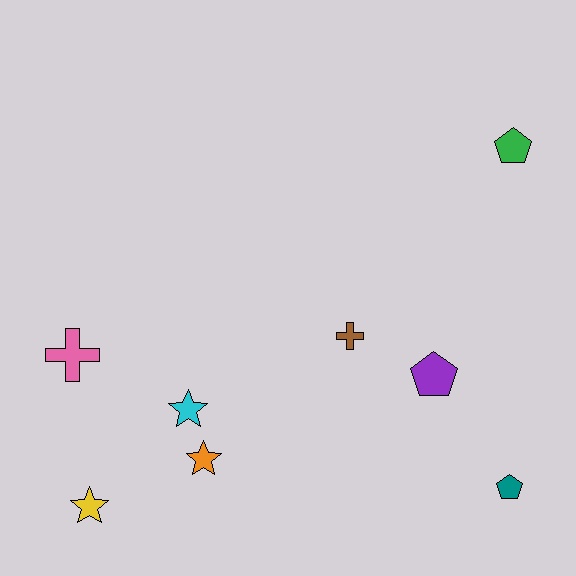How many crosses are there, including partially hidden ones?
There are 2 crosses.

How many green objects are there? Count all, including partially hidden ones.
There is 1 green object.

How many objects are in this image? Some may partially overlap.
There are 8 objects.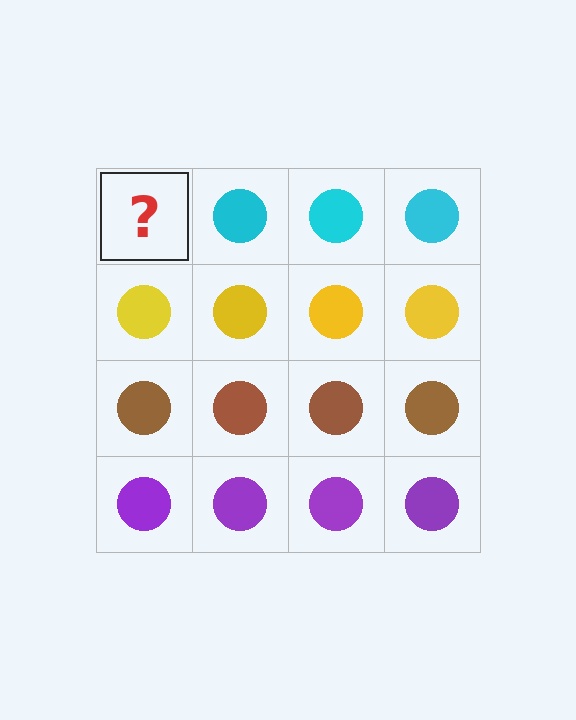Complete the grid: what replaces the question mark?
The question mark should be replaced with a cyan circle.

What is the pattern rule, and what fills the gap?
The rule is that each row has a consistent color. The gap should be filled with a cyan circle.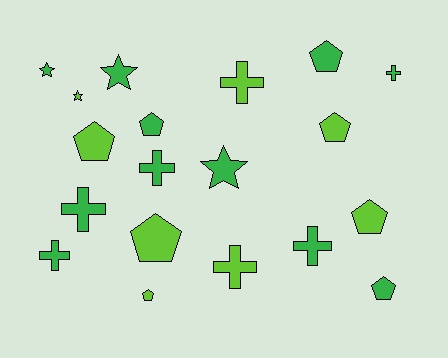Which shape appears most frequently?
Pentagon, with 8 objects.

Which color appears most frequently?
Green, with 11 objects.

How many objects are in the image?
There are 19 objects.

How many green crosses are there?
There are 5 green crosses.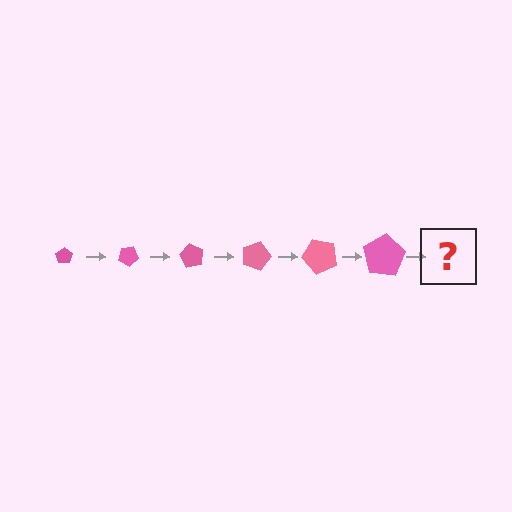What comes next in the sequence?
The next element should be a pentagon, larger than the previous one and rotated 180 degrees from the start.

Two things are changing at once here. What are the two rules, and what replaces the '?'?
The two rules are that the pentagon grows larger each step and it rotates 30 degrees each step. The '?' should be a pentagon, larger than the previous one and rotated 180 degrees from the start.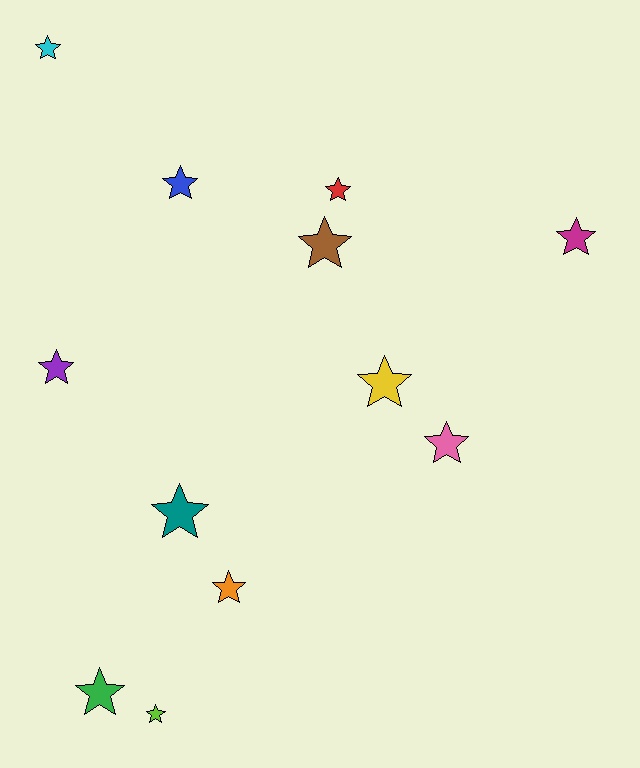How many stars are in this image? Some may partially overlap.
There are 12 stars.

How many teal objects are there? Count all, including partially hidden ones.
There is 1 teal object.